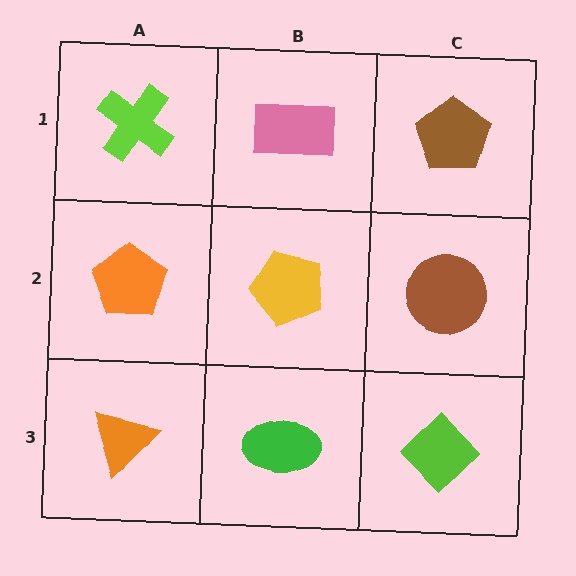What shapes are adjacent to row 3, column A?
An orange pentagon (row 2, column A), a green ellipse (row 3, column B).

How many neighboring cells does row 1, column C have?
2.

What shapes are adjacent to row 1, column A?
An orange pentagon (row 2, column A), a pink rectangle (row 1, column B).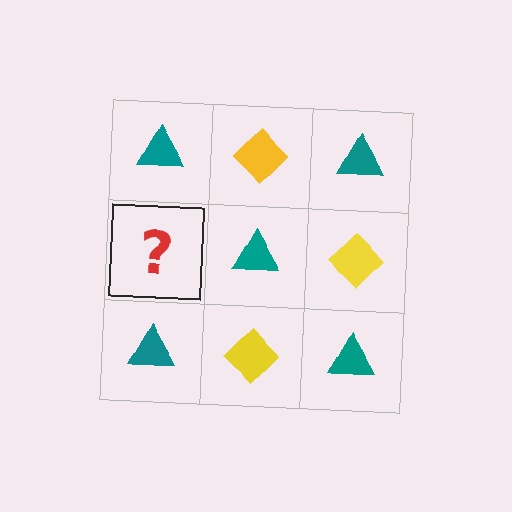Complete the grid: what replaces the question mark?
The question mark should be replaced with a yellow diamond.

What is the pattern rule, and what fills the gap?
The rule is that it alternates teal triangle and yellow diamond in a checkerboard pattern. The gap should be filled with a yellow diamond.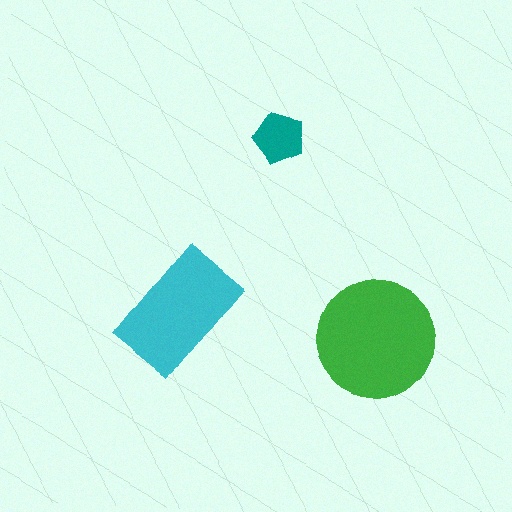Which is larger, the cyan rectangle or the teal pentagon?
The cyan rectangle.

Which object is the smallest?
The teal pentagon.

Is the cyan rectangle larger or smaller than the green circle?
Smaller.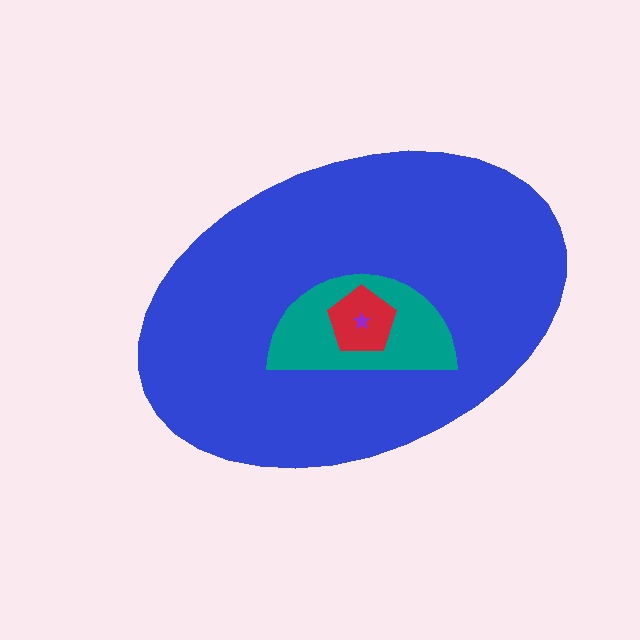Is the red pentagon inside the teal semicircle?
Yes.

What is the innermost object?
The purple star.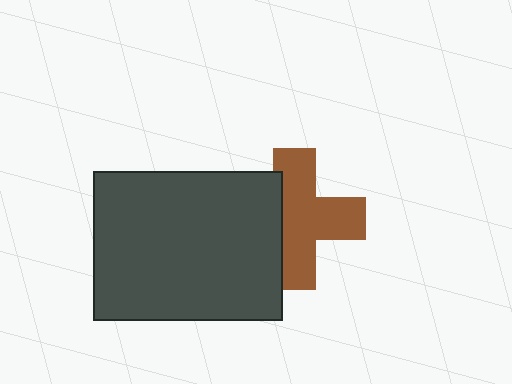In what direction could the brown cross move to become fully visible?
The brown cross could move right. That would shift it out from behind the dark gray rectangle entirely.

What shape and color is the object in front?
The object in front is a dark gray rectangle.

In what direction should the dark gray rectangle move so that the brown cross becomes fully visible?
The dark gray rectangle should move left. That is the shortest direction to clear the overlap and leave the brown cross fully visible.